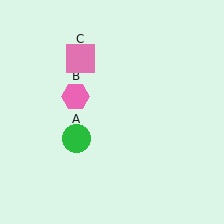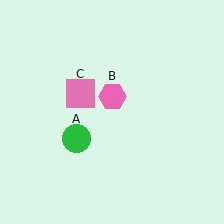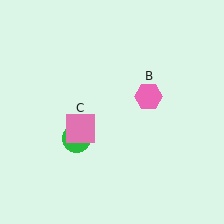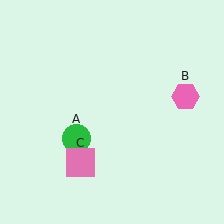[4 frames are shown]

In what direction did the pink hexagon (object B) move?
The pink hexagon (object B) moved right.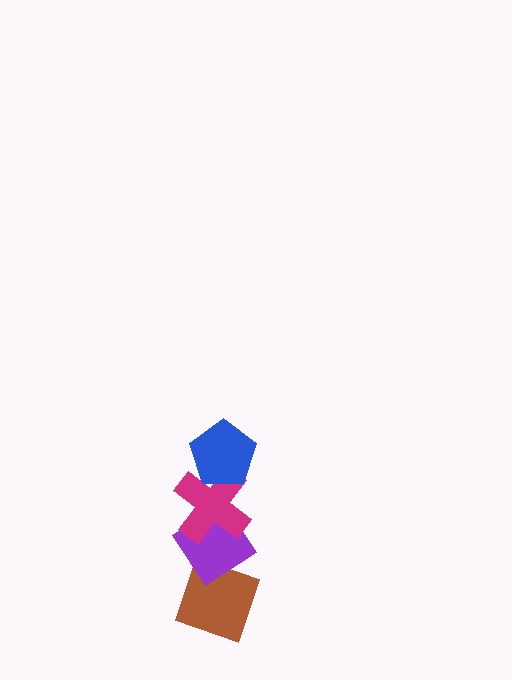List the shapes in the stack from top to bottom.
From top to bottom: the blue pentagon, the magenta cross, the purple diamond, the brown diamond.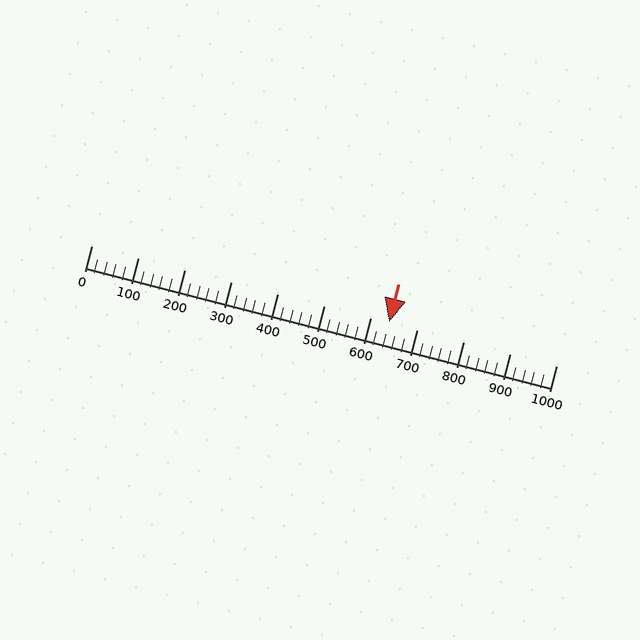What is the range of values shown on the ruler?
The ruler shows values from 0 to 1000.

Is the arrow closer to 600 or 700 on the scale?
The arrow is closer to 600.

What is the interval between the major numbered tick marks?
The major tick marks are spaced 100 units apart.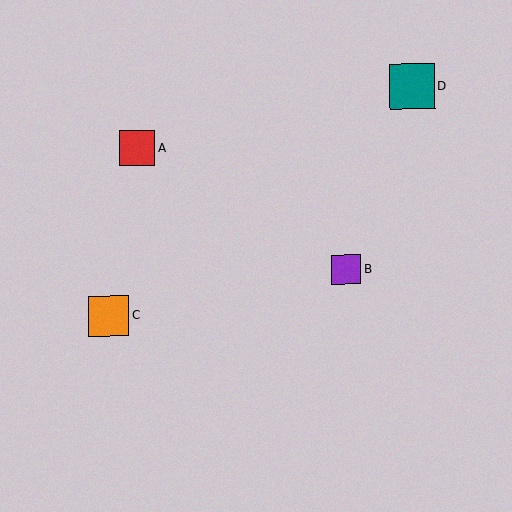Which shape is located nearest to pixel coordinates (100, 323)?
The orange square (labeled C) at (109, 316) is nearest to that location.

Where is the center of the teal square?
The center of the teal square is at (412, 87).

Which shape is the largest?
The teal square (labeled D) is the largest.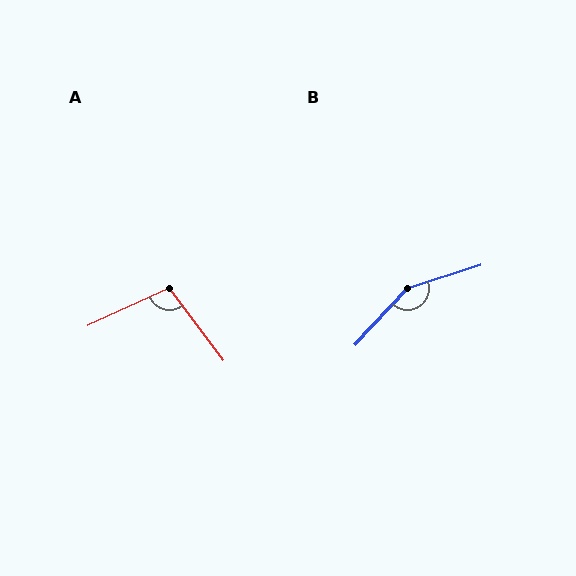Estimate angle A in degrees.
Approximately 102 degrees.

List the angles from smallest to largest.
A (102°), B (151°).